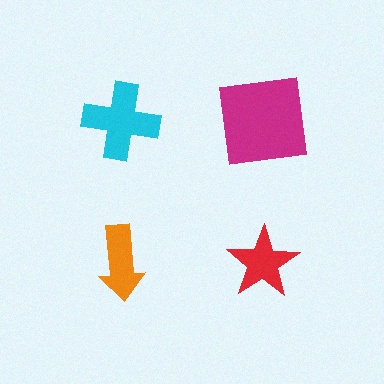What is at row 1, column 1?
A cyan cross.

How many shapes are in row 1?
2 shapes.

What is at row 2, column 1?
An orange arrow.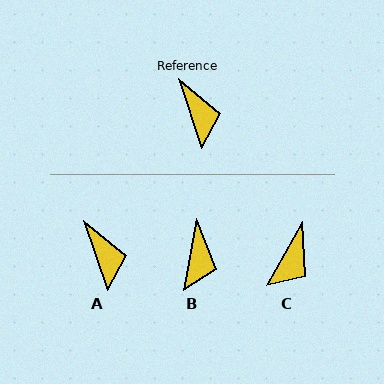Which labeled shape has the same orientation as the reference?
A.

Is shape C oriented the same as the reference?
No, it is off by about 48 degrees.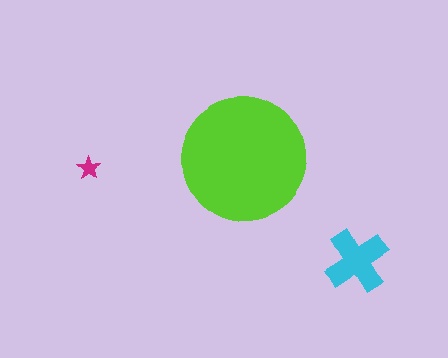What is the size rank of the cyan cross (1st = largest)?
2nd.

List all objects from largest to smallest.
The lime circle, the cyan cross, the magenta star.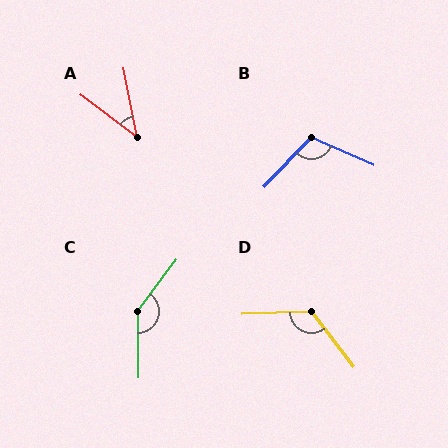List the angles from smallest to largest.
A (43°), B (110°), D (125°), C (143°).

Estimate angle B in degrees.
Approximately 110 degrees.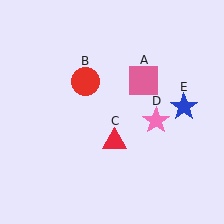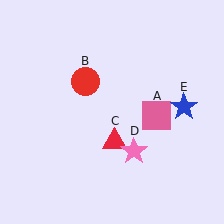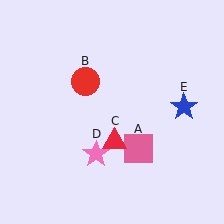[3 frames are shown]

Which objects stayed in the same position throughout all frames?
Red circle (object B) and red triangle (object C) and blue star (object E) remained stationary.